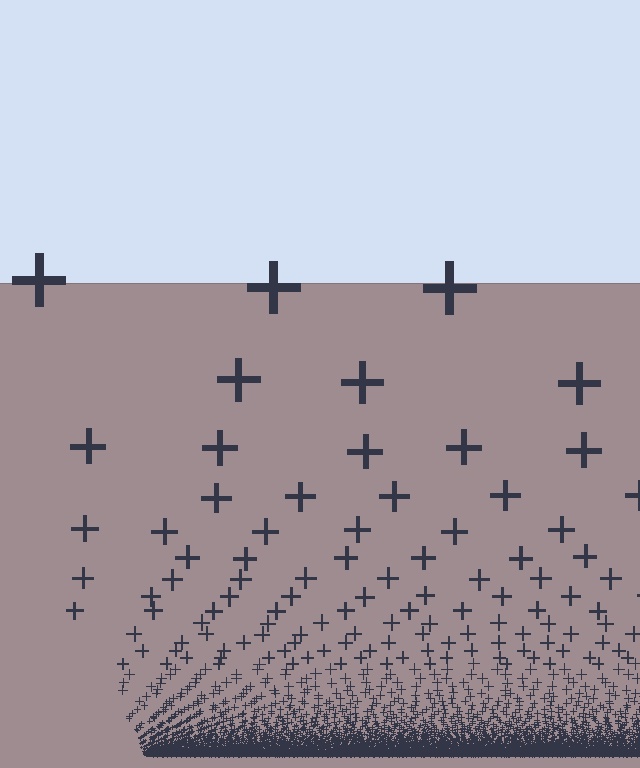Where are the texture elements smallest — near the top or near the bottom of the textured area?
Near the bottom.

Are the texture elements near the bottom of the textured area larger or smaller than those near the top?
Smaller. The gradient is inverted — elements near the bottom are smaller and denser.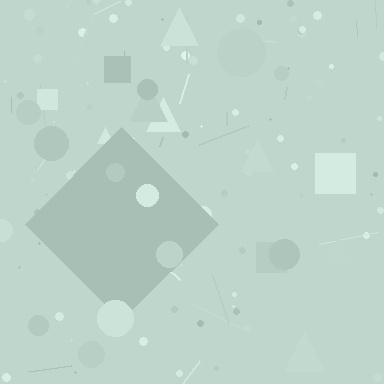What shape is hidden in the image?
A diamond is hidden in the image.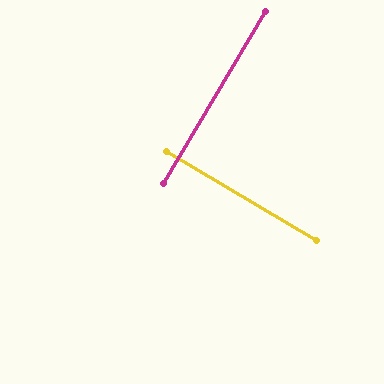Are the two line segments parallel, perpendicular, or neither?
Perpendicular — they meet at approximately 90°.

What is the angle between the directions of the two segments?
Approximately 90 degrees.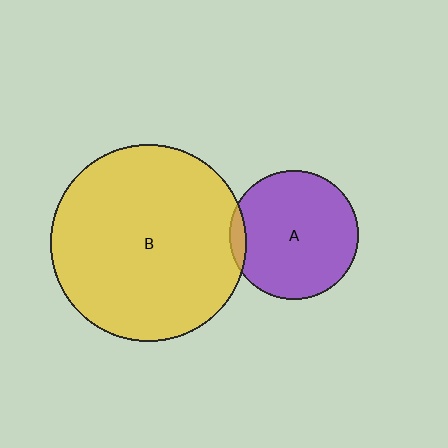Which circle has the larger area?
Circle B (yellow).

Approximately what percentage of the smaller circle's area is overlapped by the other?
Approximately 5%.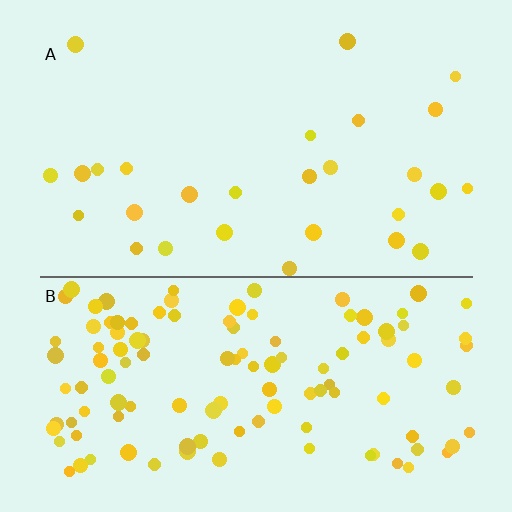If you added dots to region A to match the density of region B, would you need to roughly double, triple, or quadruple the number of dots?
Approximately quadruple.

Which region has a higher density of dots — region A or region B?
B (the bottom).